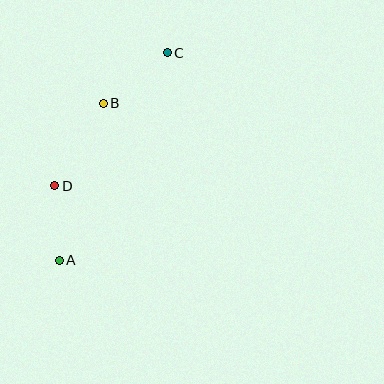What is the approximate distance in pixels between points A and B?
The distance between A and B is approximately 163 pixels.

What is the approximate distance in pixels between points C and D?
The distance between C and D is approximately 174 pixels.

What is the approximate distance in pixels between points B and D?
The distance between B and D is approximately 95 pixels.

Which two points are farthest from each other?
Points A and C are farthest from each other.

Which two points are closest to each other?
Points A and D are closest to each other.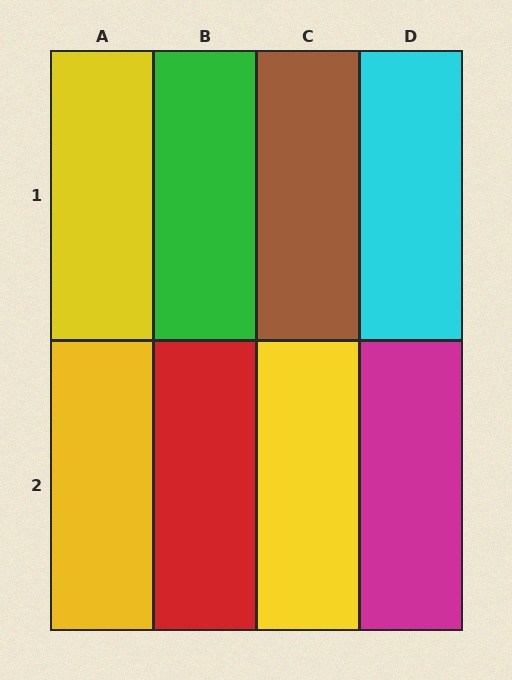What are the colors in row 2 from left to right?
Yellow, red, yellow, magenta.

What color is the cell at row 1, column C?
Brown.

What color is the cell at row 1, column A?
Yellow.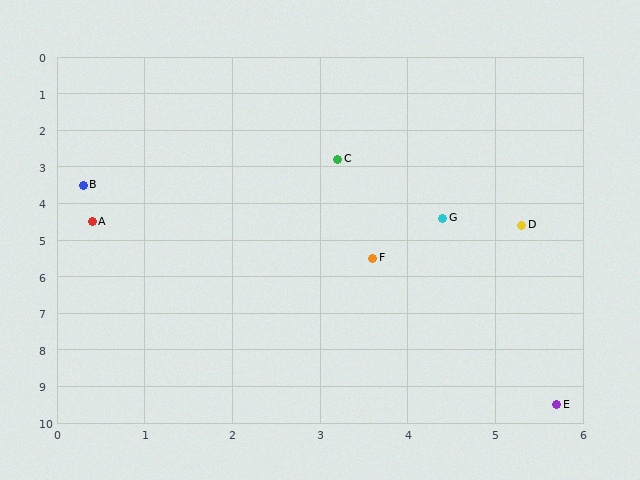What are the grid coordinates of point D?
Point D is at approximately (5.3, 4.6).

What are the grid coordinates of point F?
Point F is at approximately (3.6, 5.5).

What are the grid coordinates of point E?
Point E is at approximately (5.7, 9.5).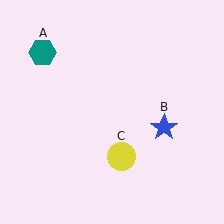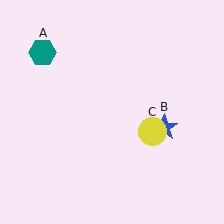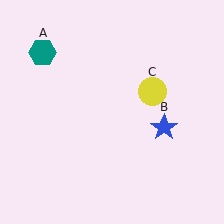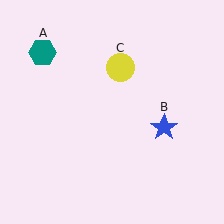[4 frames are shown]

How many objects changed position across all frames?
1 object changed position: yellow circle (object C).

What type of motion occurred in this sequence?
The yellow circle (object C) rotated counterclockwise around the center of the scene.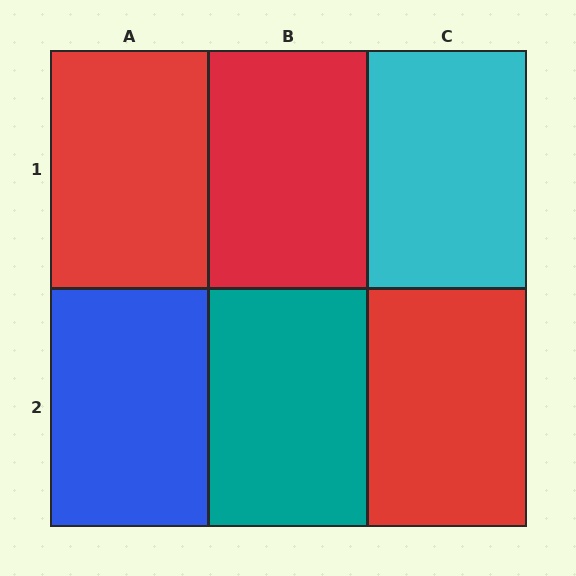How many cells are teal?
1 cell is teal.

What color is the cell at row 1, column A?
Red.